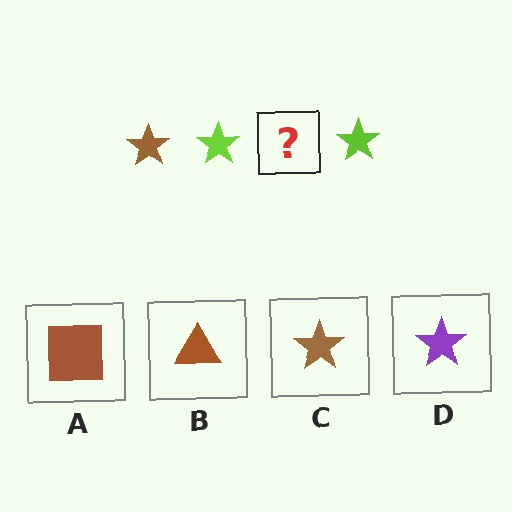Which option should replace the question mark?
Option C.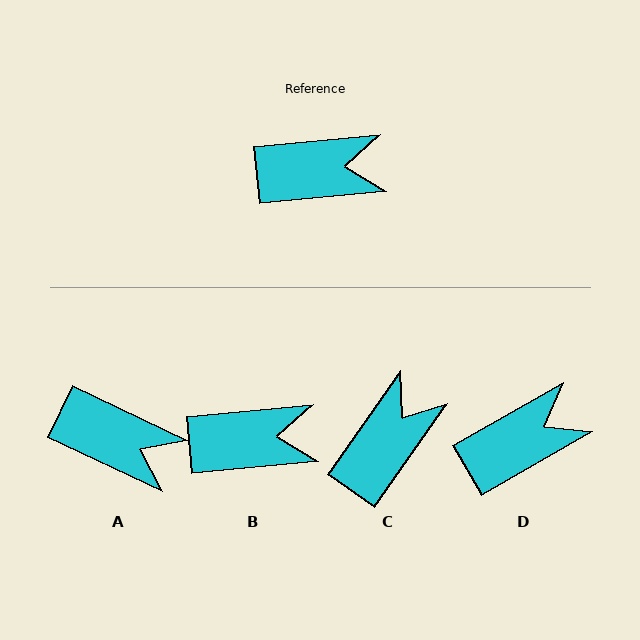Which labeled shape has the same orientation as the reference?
B.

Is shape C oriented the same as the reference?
No, it is off by about 49 degrees.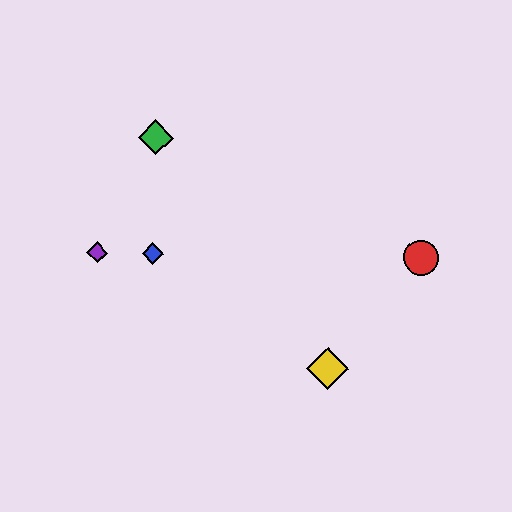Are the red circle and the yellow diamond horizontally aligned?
No, the red circle is at y≈258 and the yellow diamond is at y≈369.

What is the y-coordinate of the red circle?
The red circle is at y≈258.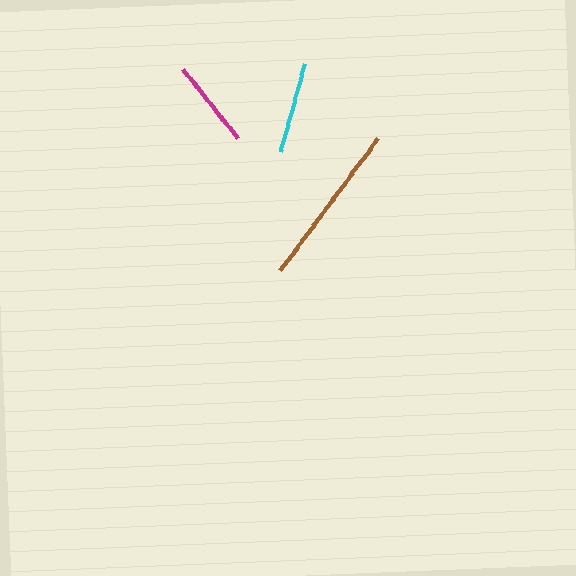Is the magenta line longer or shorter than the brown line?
The brown line is longer than the magenta line.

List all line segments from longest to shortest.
From longest to shortest: brown, cyan, magenta.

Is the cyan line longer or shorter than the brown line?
The brown line is longer than the cyan line.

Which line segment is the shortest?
The magenta line is the shortest at approximately 88 pixels.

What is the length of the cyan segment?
The cyan segment is approximately 91 pixels long.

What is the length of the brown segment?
The brown segment is approximately 164 pixels long.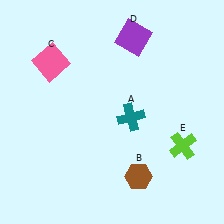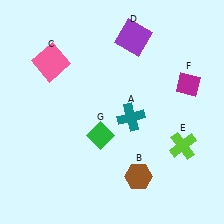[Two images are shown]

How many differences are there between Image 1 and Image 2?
There are 2 differences between the two images.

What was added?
A magenta diamond (F), a green diamond (G) were added in Image 2.